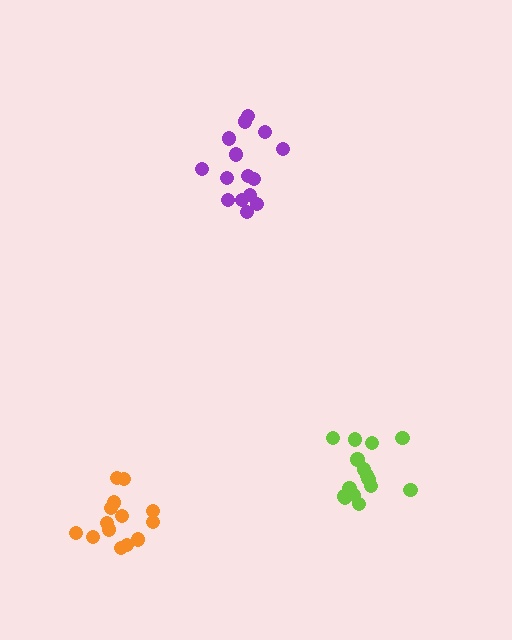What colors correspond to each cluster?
The clusters are colored: purple, orange, lime.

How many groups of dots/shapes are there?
There are 3 groups.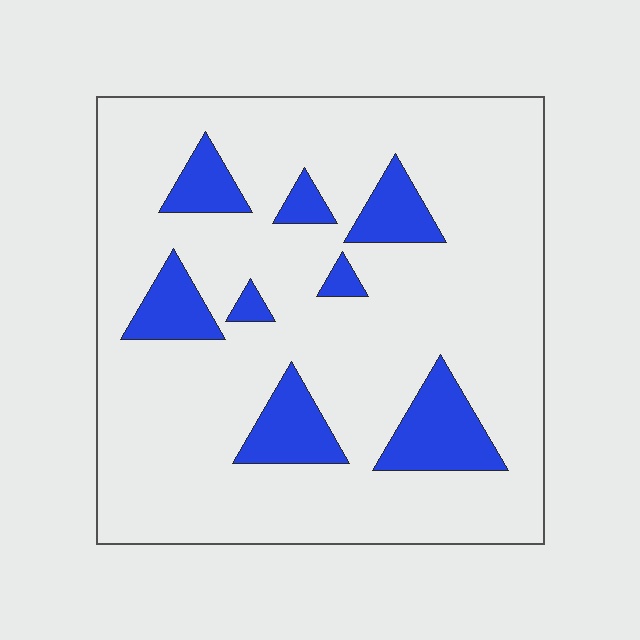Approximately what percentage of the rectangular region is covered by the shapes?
Approximately 15%.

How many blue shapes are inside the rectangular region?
8.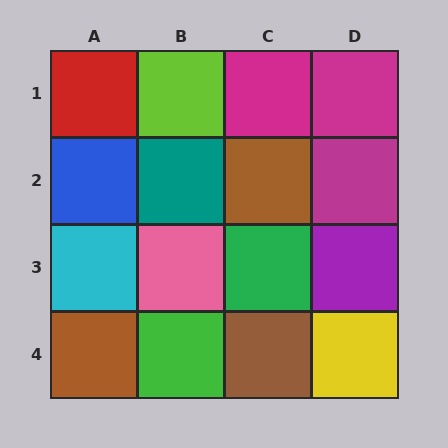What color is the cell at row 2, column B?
Teal.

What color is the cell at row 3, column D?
Purple.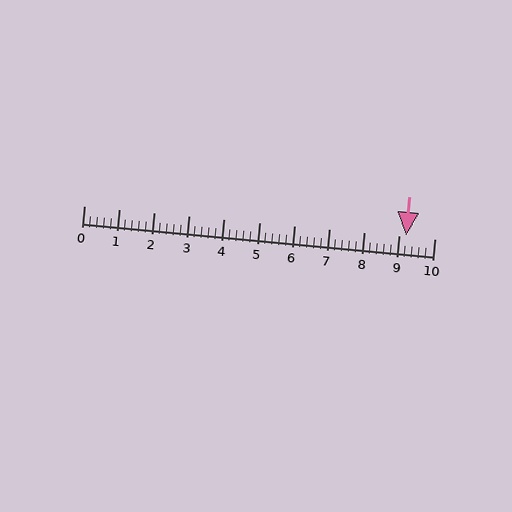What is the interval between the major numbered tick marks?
The major tick marks are spaced 1 units apart.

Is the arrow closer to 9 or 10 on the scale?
The arrow is closer to 9.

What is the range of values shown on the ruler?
The ruler shows values from 0 to 10.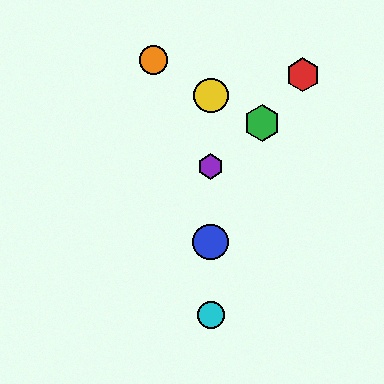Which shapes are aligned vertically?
The blue circle, the yellow circle, the purple hexagon, the cyan circle are aligned vertically.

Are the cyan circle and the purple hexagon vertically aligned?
Yes, both are at x≈211.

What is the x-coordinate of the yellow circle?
The yellow circle is at x≈211.